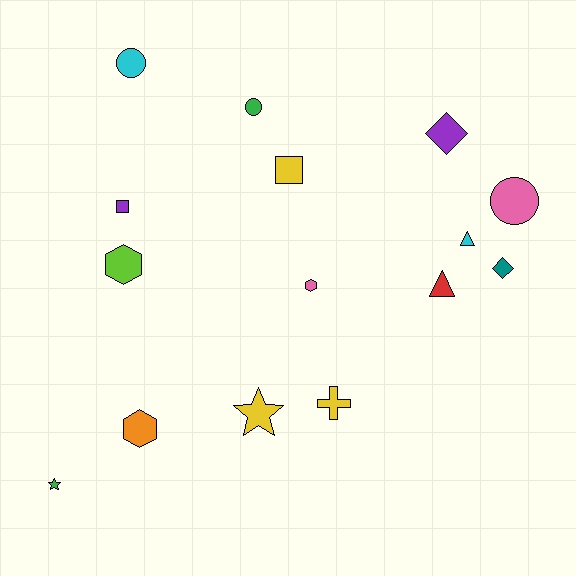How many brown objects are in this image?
There are no brown objects.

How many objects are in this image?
There are 15 objects.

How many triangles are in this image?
There are 2 triangles.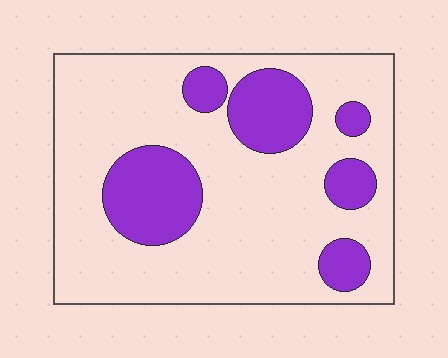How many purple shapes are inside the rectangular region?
6.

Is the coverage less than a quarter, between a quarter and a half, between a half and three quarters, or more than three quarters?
Less than a quarter.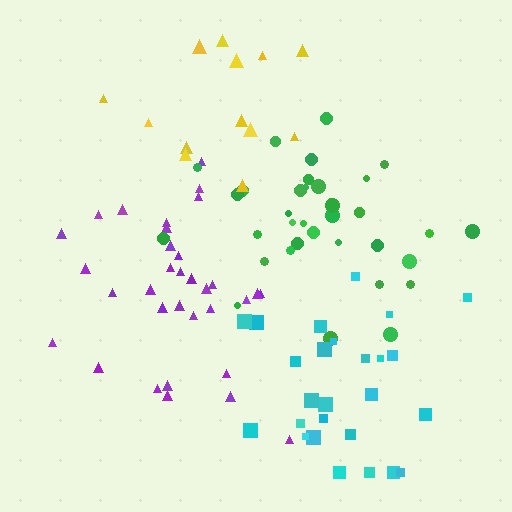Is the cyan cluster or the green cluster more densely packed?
Green.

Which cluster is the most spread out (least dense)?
Yellow.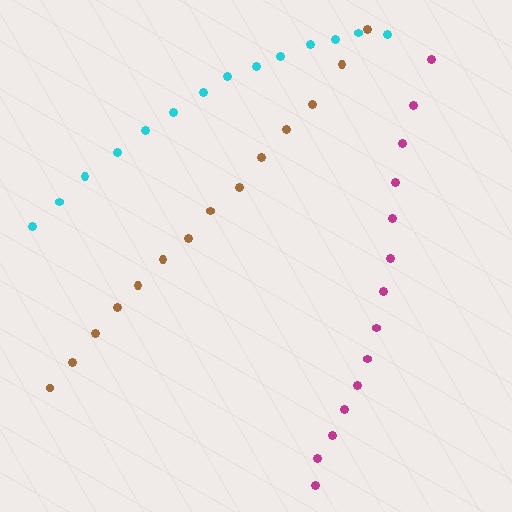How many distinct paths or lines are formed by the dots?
There are 3 distinct paths.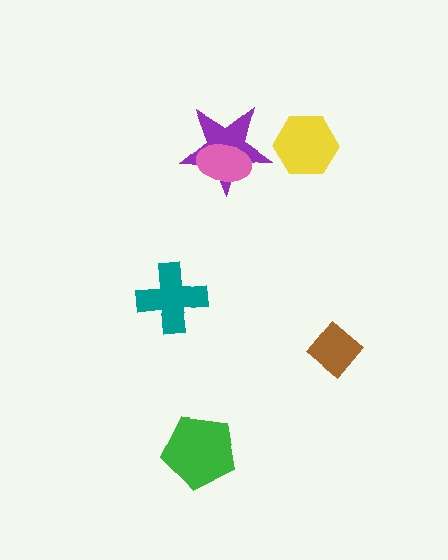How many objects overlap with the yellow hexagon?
0 objects overlap with the yellow hexagon.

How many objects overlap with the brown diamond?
0 objects overlap with the brown diamond.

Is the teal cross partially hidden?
No, no other shape covers it.